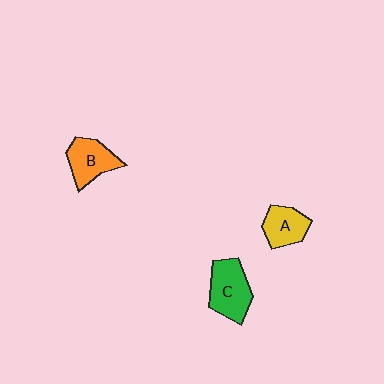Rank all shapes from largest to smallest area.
From largest to smallest: C (green), B (orange), A (yellow).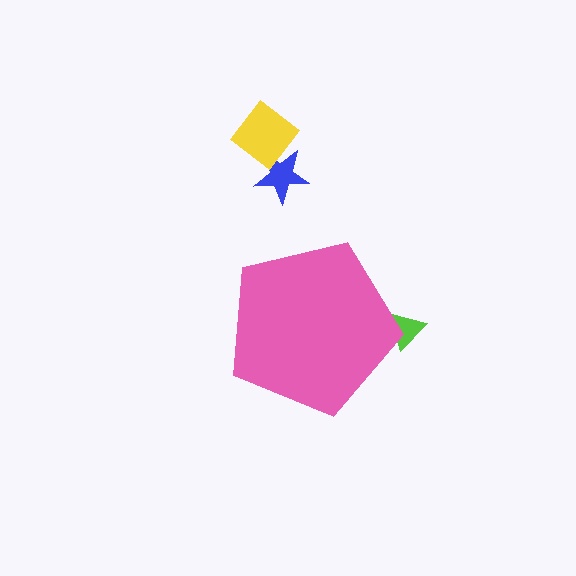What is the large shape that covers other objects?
A pink pentagon.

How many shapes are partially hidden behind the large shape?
1 shape is partially hidden.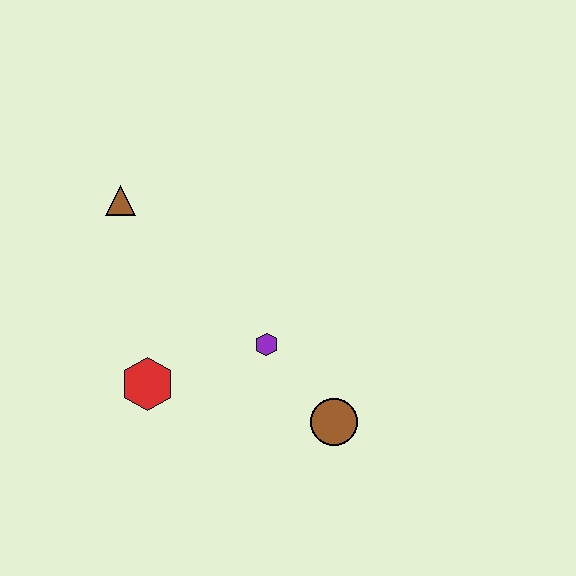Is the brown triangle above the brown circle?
Yes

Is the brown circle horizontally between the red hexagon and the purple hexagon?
No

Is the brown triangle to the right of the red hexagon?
No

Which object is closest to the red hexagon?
The purple hexagon is closest to the red hexagon.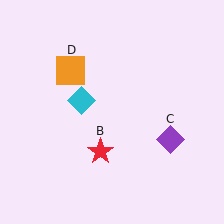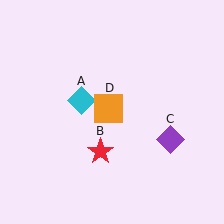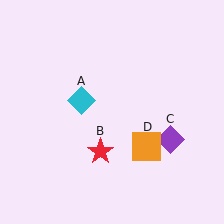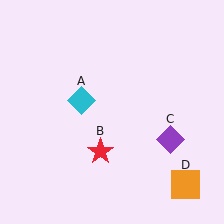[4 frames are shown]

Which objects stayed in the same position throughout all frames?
Cyan diamond (object A) and red star (object B) and purple diamond (object C) remained stationary.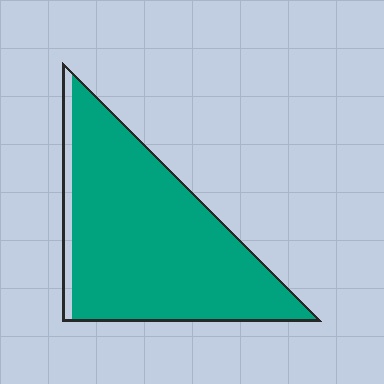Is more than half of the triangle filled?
Yes.